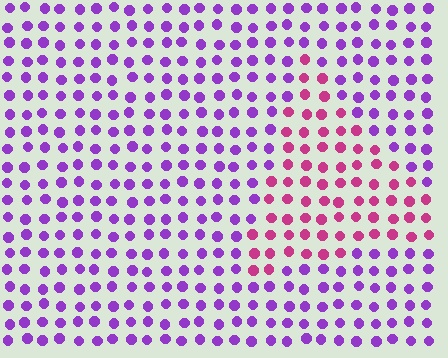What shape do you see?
I see a triangle.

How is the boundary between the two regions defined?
The boundary is defined purely by a slight shift in hue (about 48 degrees). Spacing, size, and orientation are identical on both sides.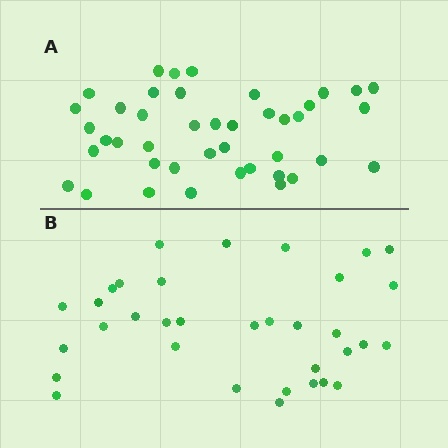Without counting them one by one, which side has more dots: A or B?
Region A (the top region) has more dots.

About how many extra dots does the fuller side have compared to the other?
Region A has roughly 8 or so more dots than region B.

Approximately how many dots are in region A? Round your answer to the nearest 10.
About 40 dots. (The exact count is 42, which rounds to 40.)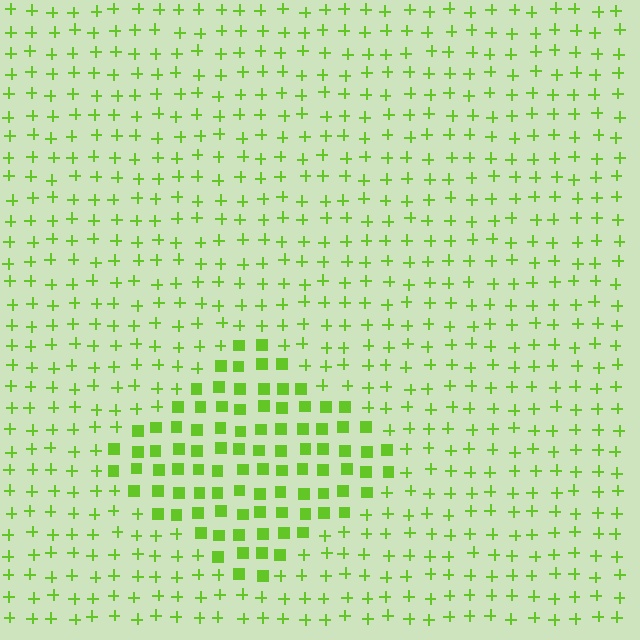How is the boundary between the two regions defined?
The boundary is defined by a change in element shape: squares inside vs. plus signs outside. All elements share the same color and spacing.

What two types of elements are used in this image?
The image uses squares inside the diamond region and plus signs outside it.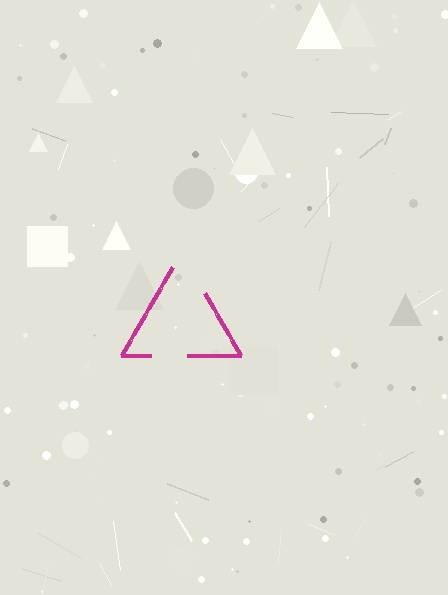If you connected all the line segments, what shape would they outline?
They would outline a triangle.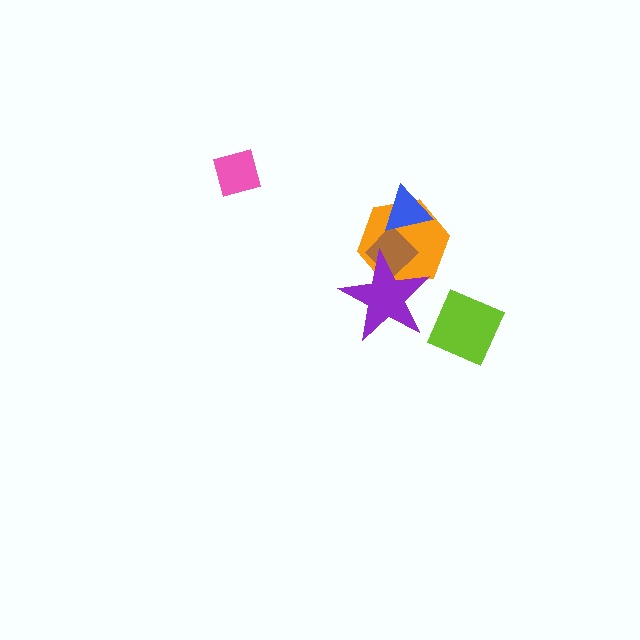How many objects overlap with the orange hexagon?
3 objects overlap with the orange hexagon.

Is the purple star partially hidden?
No, no other shape covers it.